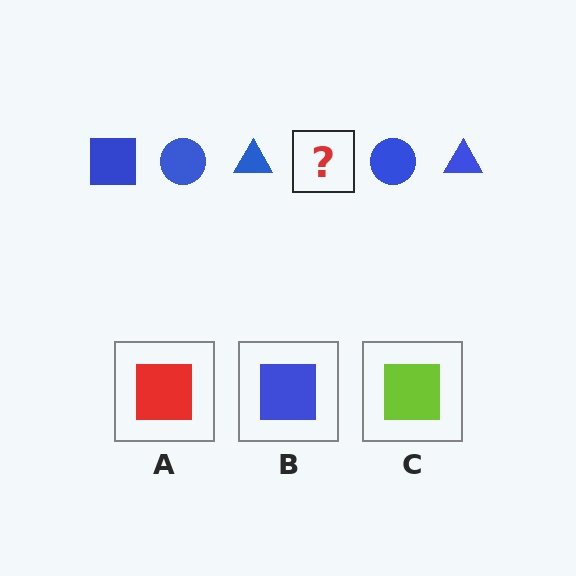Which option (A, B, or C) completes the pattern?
B.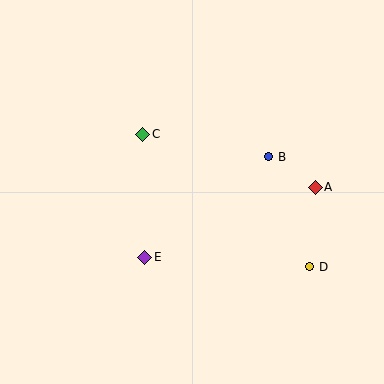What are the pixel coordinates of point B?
Point B is at (269, 157).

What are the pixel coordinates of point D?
Point D is at (310, 267).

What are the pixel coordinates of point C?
Point C is at (143, 134).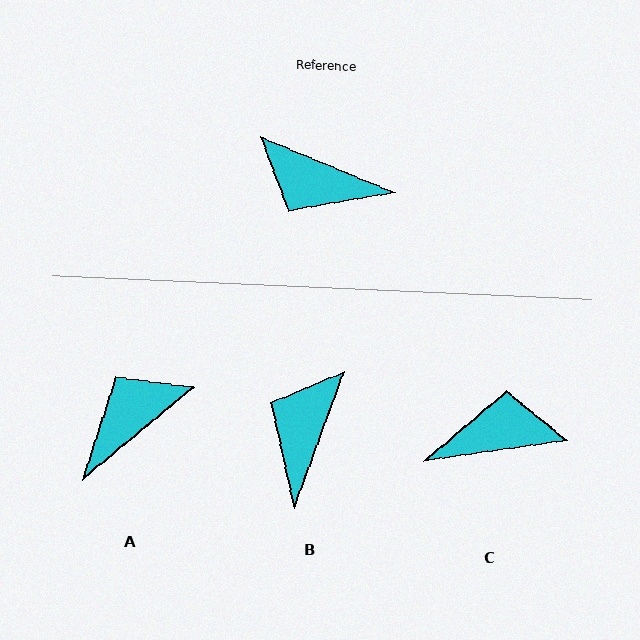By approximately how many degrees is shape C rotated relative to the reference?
Approximately 150 degrees clockwise.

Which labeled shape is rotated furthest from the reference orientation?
C, about 150 degrees away.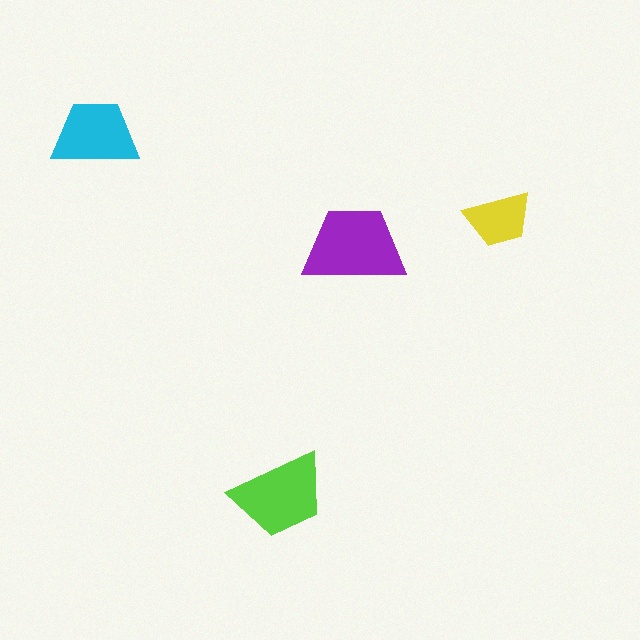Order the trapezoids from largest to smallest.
the purple one, the lime one, the cyan one, the yellow one.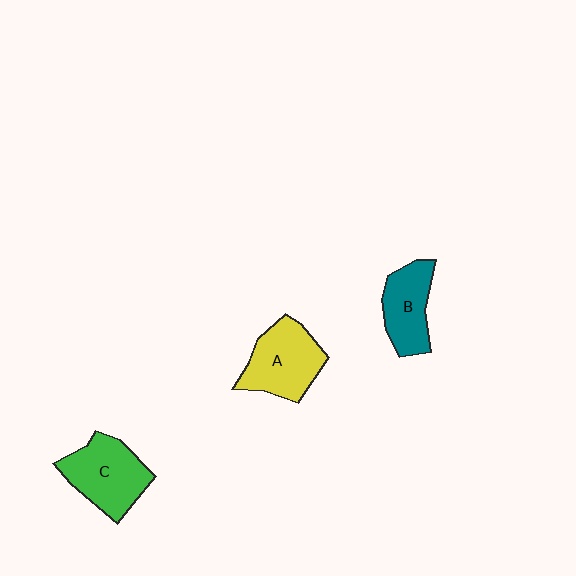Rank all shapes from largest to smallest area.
From largest to smallest: C (green), A (yellow), B (teal).